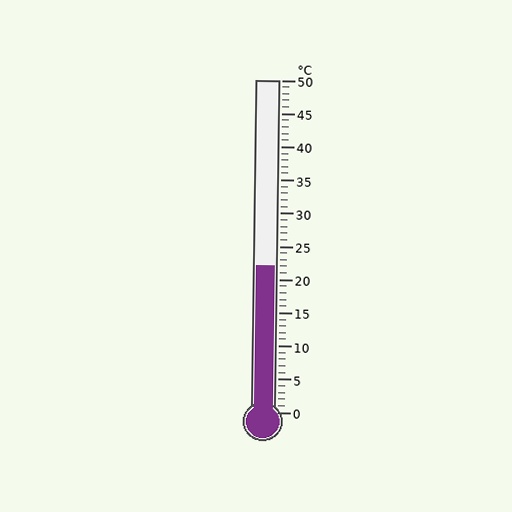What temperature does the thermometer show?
The thermometer shows approximately 22°C.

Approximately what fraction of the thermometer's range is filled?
The thermometer is filled to approximately 45% of its range.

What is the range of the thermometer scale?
The thermometer scale ranges from 0°C to 50°C.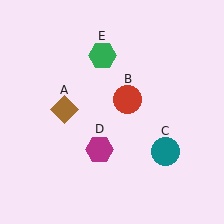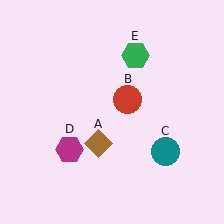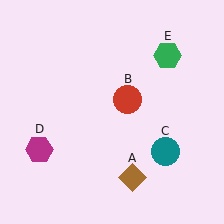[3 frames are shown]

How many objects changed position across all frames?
3 objects changed position: brown diamond (object A), magenta hexagon (object D), green hexagon (object E).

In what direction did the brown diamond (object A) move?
The brown diamond (object A) moved down and to the right.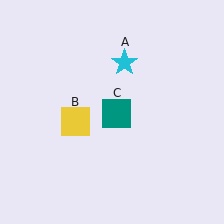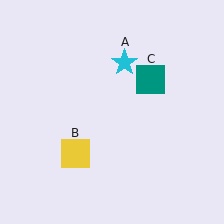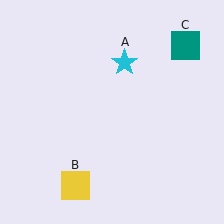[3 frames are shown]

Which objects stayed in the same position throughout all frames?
Cyan star (object A) remained stationary.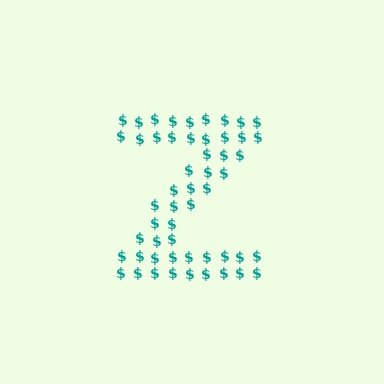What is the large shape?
The large shape is the letter Z.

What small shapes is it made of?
It is made of small dollar signs.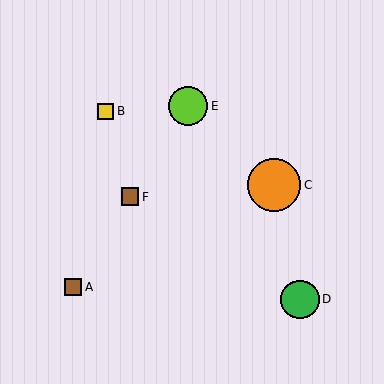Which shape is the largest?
The orange circle (labeled C) is the largest.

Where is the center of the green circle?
The center of the green circle is at (300, 299).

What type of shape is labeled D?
Shape D is a green circle.